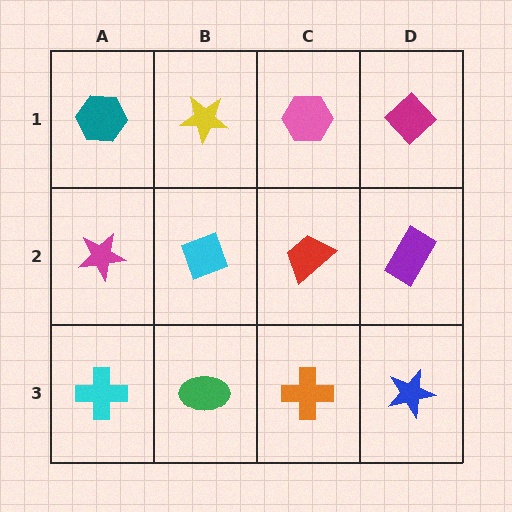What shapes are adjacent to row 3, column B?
A cyan diamond (row 2, column B), a cyan cross (row 3, column A), an orange cross (row 3, column C).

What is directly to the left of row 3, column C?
A green ellipse.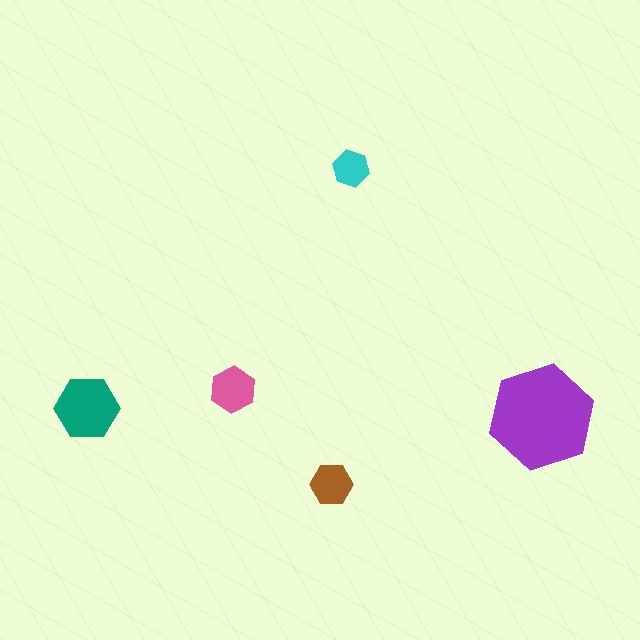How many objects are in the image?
There are 5 objects in the image.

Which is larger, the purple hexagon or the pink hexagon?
The purple one.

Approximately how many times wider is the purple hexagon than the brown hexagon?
About 2.5 times wider.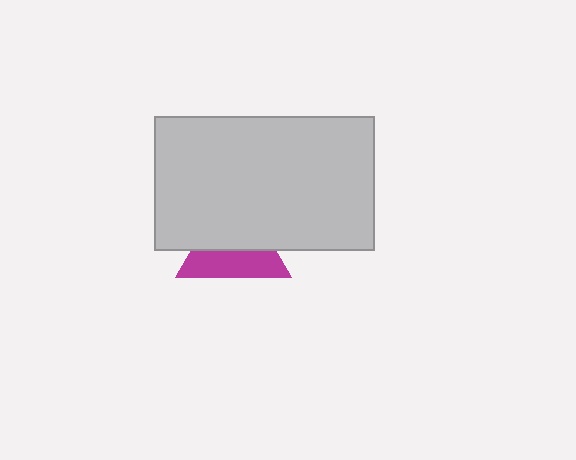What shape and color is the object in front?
The object in front is a light gray rectangle.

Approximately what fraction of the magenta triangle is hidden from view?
Roughly 55% of the magenta triangle is hidden behind the light gray rectangle.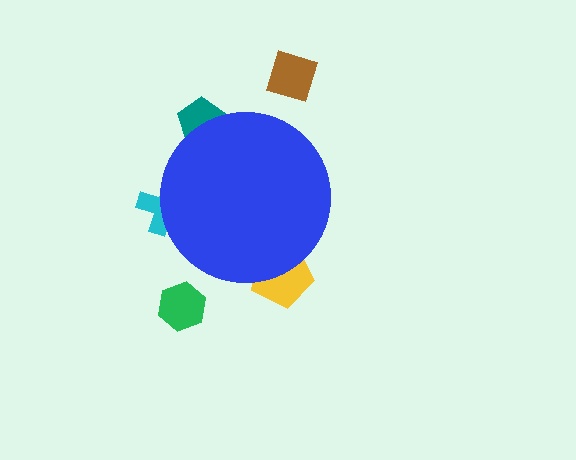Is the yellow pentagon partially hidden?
Yes, the yellow pentagon is partially hidden behind the blue circle.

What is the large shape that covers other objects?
A blue circle.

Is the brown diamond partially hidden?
No, the brown diamond is fully visible.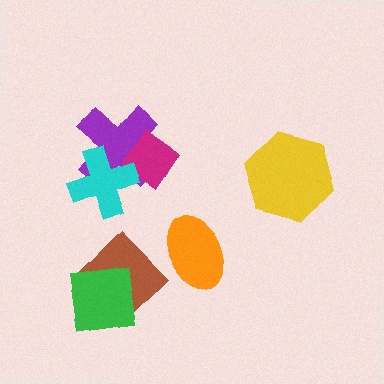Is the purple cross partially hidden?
Yes, it is partially covered by another shape.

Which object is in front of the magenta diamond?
The cyan cross is in front of the magenta diamond.